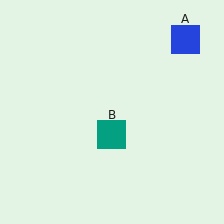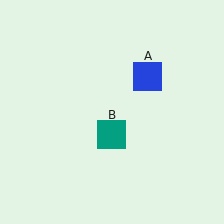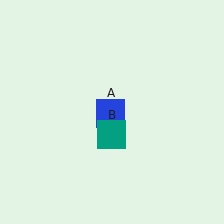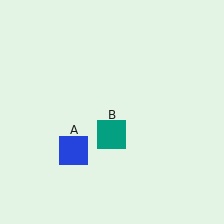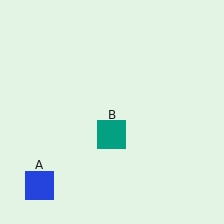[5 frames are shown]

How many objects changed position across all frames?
1 object changed position: blue square (object A).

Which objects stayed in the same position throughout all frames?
Teal square (object B) remained stationary.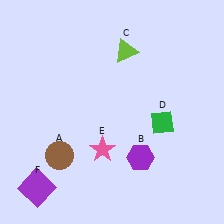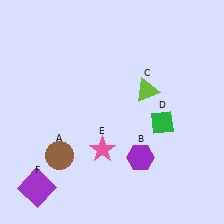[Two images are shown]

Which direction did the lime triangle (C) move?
The lime triangle (C) moved down.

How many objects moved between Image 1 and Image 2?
1 object moved between the two images.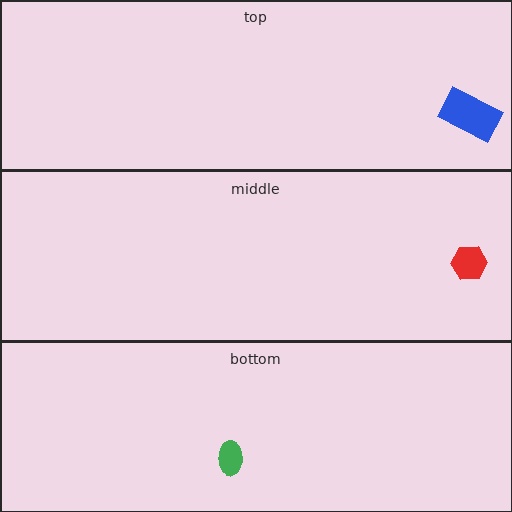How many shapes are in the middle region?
1.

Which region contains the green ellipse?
The bottom region.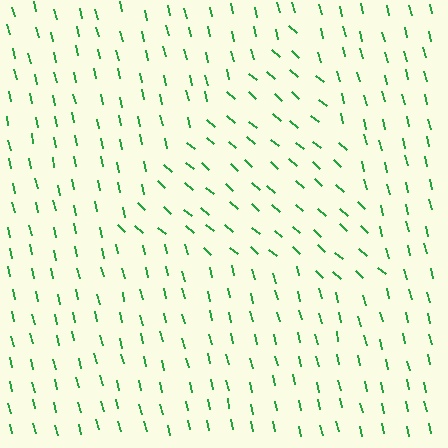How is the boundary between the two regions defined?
The boundary is defined purely by a change in line orientation (approximately 36 degrees difference). All lines are the same color and thickness.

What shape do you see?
I see a triangle.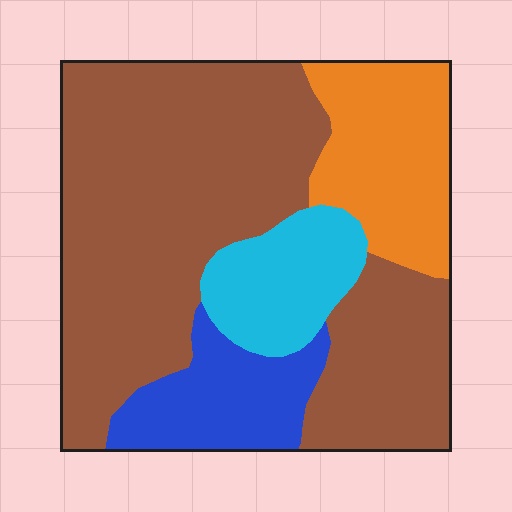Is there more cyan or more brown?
Brown.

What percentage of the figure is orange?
Orange takes up about one sixth (1/6) of the figure.